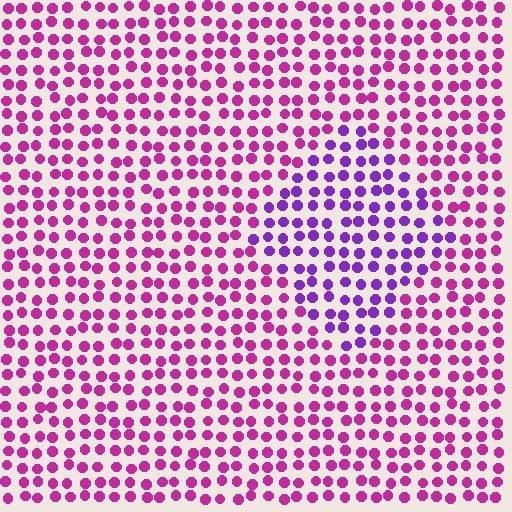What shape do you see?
I see a diamond.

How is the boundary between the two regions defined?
The boundary is defined purely by a slight shift in hue (about 38 degrees). Spacing, size, and orientation are identical on both sides.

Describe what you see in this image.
The image is filled with small magenta elements in a uniform arrangement. A diamond-shaped region is visible where the elements are tinted to a slightly different hue, forming a subtle color boundary.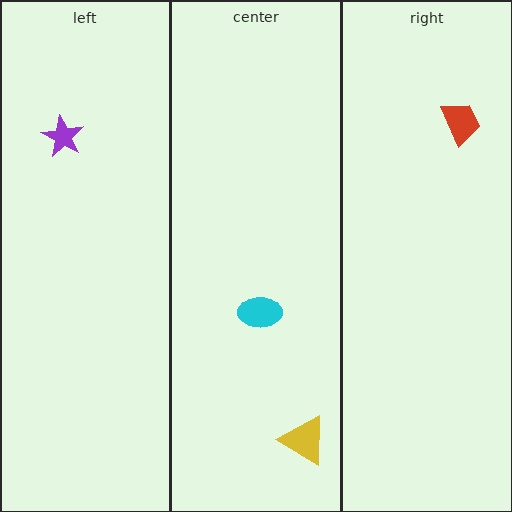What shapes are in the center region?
The yellow triangle, the cyan ellipse.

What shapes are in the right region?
The red trapezoid.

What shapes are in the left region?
The purple star.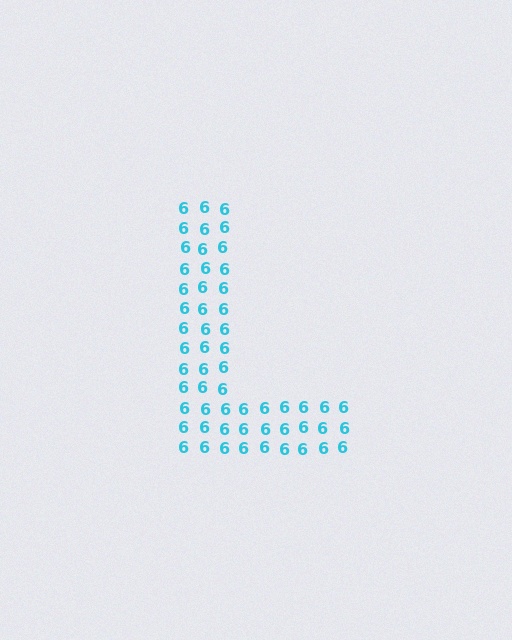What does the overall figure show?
The overall figure shows the letter L.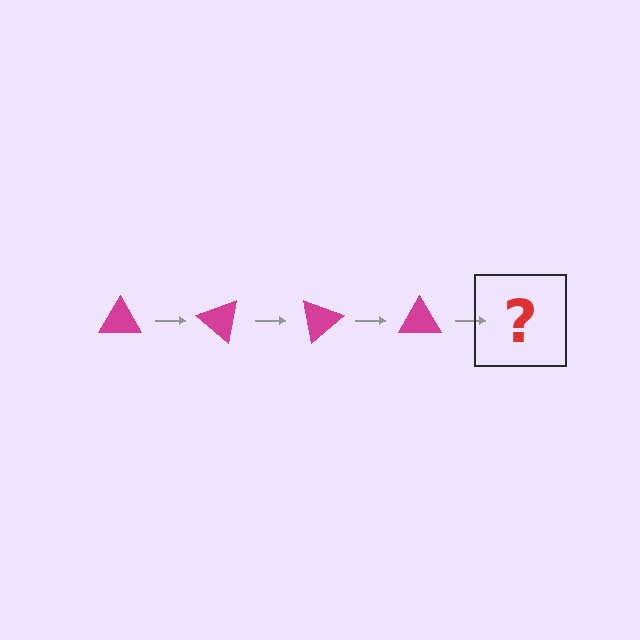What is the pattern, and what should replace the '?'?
The pattern is that the triangle rotates 40 degrees each step. The '?' should be a magenta triangle rotated 160 degrees.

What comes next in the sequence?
The next element should be a magenta triangle rotated 160 degrees.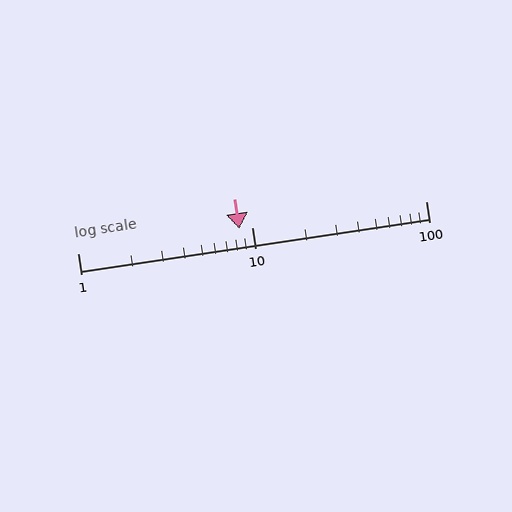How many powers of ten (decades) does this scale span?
The scale spans 2 decades, from 1 to 100.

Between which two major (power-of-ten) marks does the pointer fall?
The pointer is between 1 and 10.